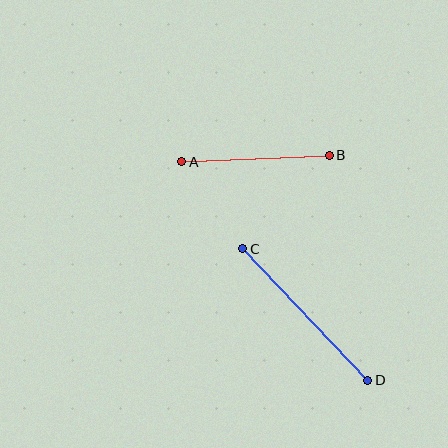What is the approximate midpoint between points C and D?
The midpoint is at approximately (305, 315) pixels.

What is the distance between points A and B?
The distance is approximately 148 pixels.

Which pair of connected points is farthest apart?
Points C and D are farthest apart.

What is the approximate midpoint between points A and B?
The midpoint is at approximately (256, 159) pixels.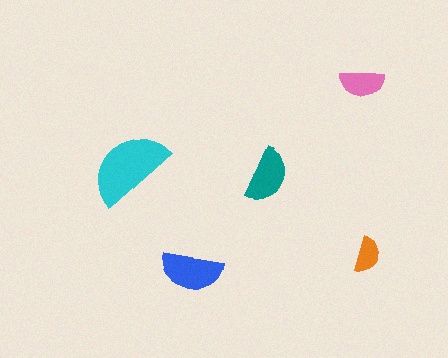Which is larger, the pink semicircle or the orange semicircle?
The pink one.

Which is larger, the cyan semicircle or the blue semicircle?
The cyan one.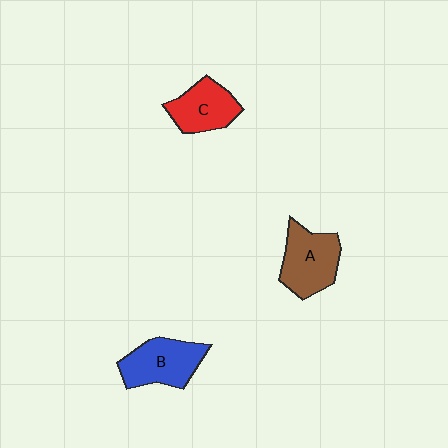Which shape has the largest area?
Shape A (brown).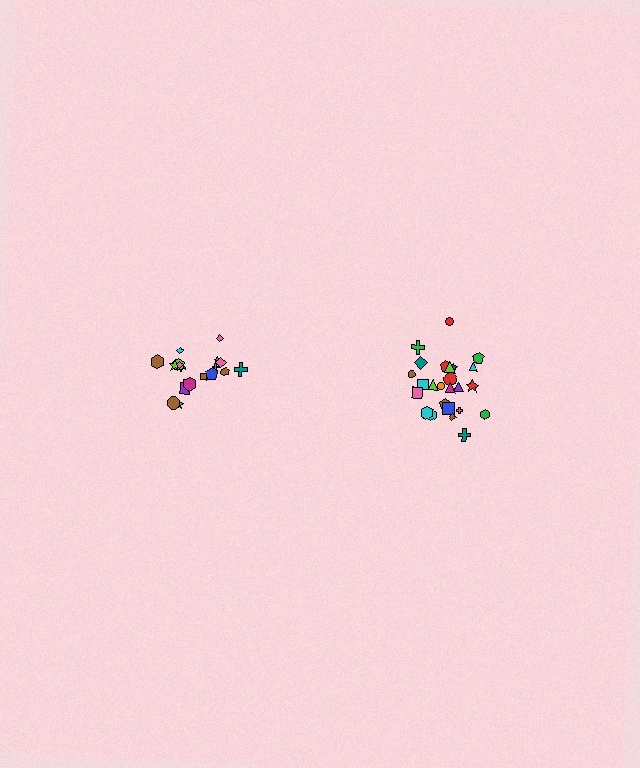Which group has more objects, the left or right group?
The right group.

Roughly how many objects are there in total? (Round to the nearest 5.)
Roughly 45 objects in total.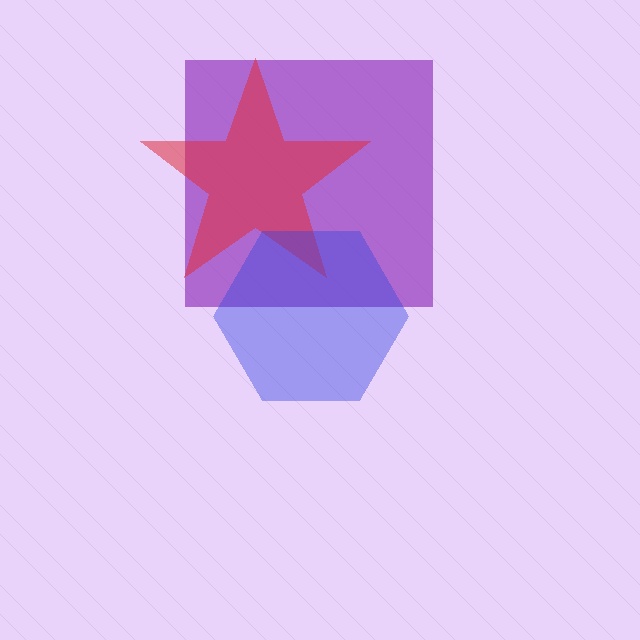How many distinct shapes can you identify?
There are 3 distinct shapes: a purple square, a red star, a blue hexagon.